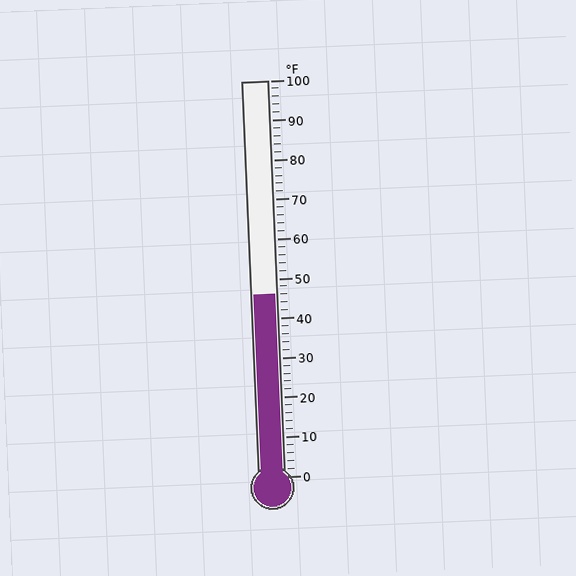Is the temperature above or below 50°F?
The temperature is below 50°F.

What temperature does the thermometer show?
The thermometer shows approximately 46°F.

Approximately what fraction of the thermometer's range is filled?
The thermometer is filled to approximately 45% of its range.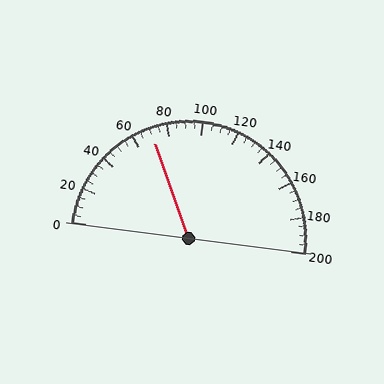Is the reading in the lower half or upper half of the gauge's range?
The reading is in the lower half of the range (0 to 200).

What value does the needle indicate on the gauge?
The needle indicates approximately 70.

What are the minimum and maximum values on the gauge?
The gauge ranges from 0 to 200.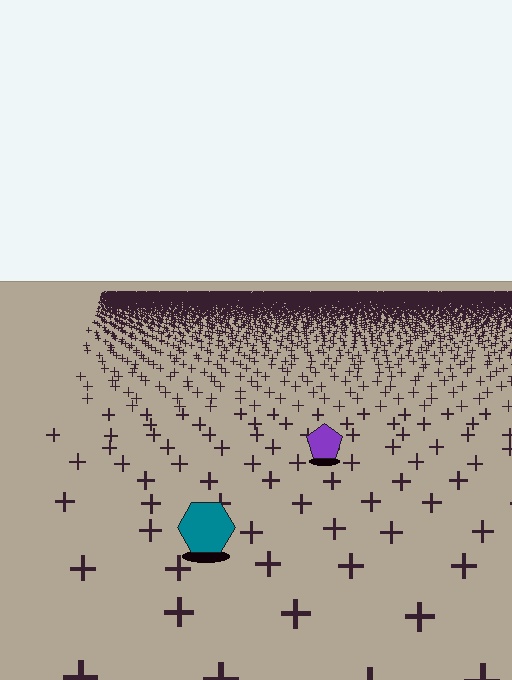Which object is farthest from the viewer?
The purple pentagon is farthest from the viewer. It appears smaller and the ground texture around it is denser.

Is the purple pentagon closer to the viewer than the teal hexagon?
No. The teal hexagon is closer — you can tell from the texture gradient: the ground texture is coarser near it.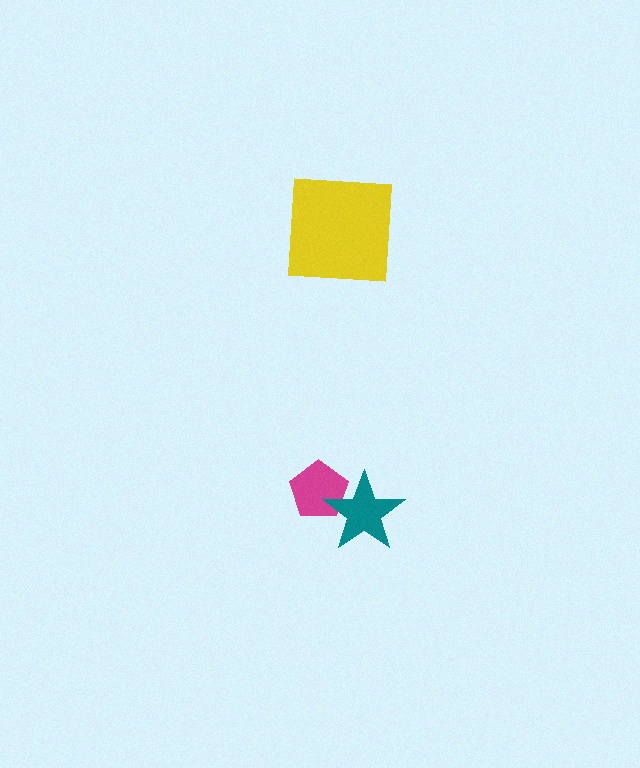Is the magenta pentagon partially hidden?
Yes, it is partially covered by another shape.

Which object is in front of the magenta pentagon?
The teal star is in front of the magenta pentagon.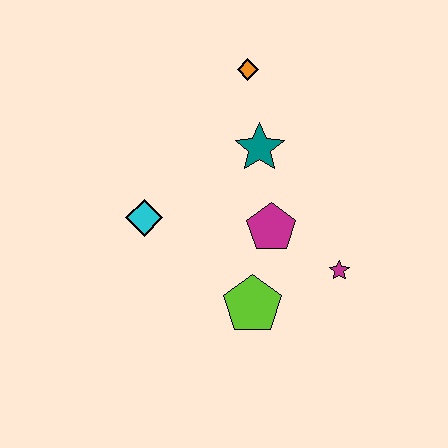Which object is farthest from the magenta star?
The orange diamond is farthest from the magenta star.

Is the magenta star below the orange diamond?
Yes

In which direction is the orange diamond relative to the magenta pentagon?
The orange diamond is above the magenta pentagon.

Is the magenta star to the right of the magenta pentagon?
Yes